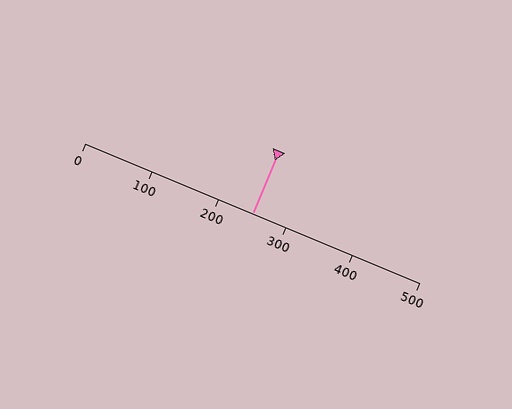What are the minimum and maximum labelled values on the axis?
The axis runs from 0 to 500.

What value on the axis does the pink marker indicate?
The marker indicates approximately 250.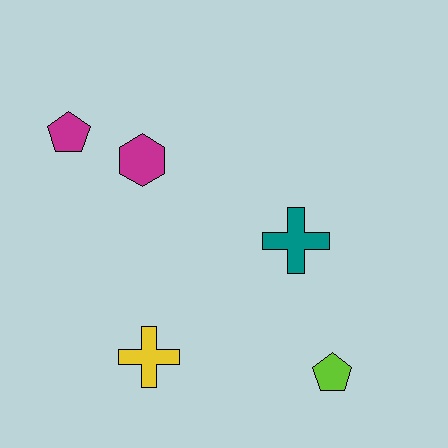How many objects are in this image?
There are 5 objects.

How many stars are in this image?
There are no stars.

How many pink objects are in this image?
There are no pink objects.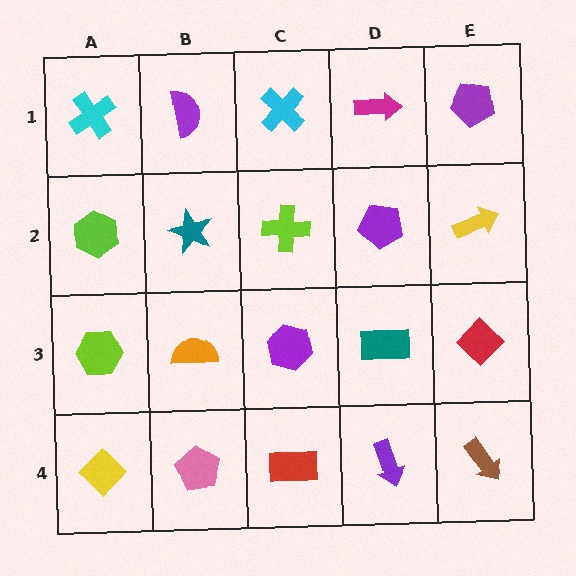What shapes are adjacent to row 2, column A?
A cyan cross (row 1, column A), a lime hexagon (row 3, column A), a teal star (row 2, column B).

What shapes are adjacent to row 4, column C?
A purple hexagon (row 3, column C), a pink pentagon (row 4, column B), a purple arrow (row 4, column D).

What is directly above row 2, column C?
A cyan cross.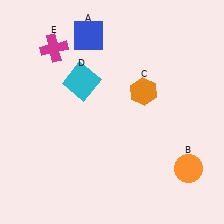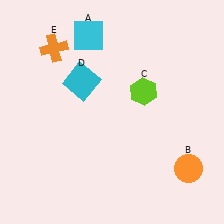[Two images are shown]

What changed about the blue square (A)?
In Image 1, A is blue. In Image 2, it changed to cyan.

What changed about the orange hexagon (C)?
In Image 1, C is orange. In Image 2, it changed to lime.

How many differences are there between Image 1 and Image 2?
There are 3 differences between the two images.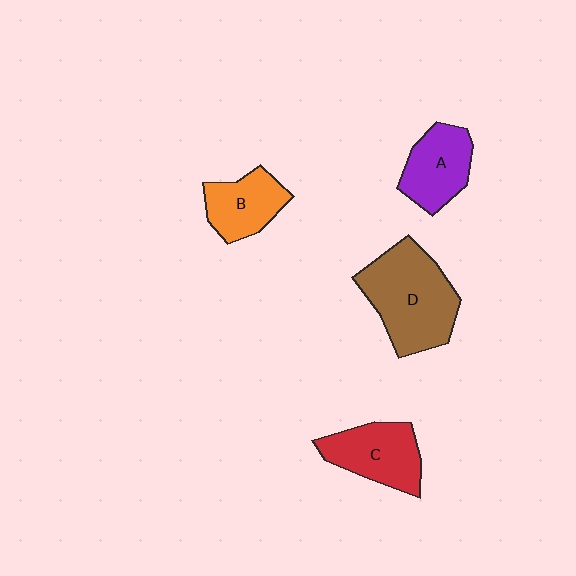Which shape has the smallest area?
Shape B (orange).